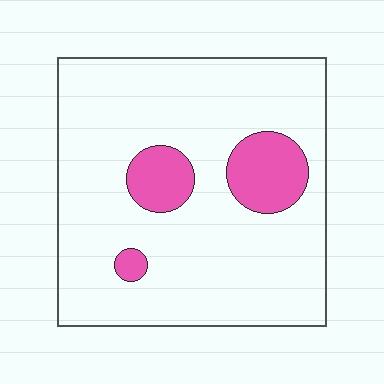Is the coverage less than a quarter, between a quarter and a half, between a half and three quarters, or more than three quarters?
Less than a quarter.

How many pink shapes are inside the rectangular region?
3.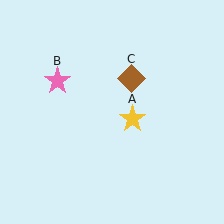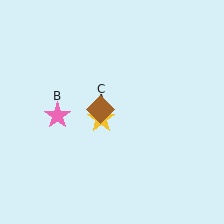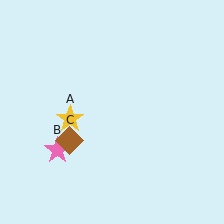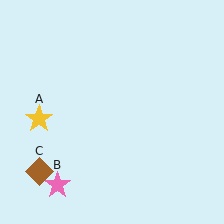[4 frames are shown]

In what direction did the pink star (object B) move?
The pink star (object B) moved down.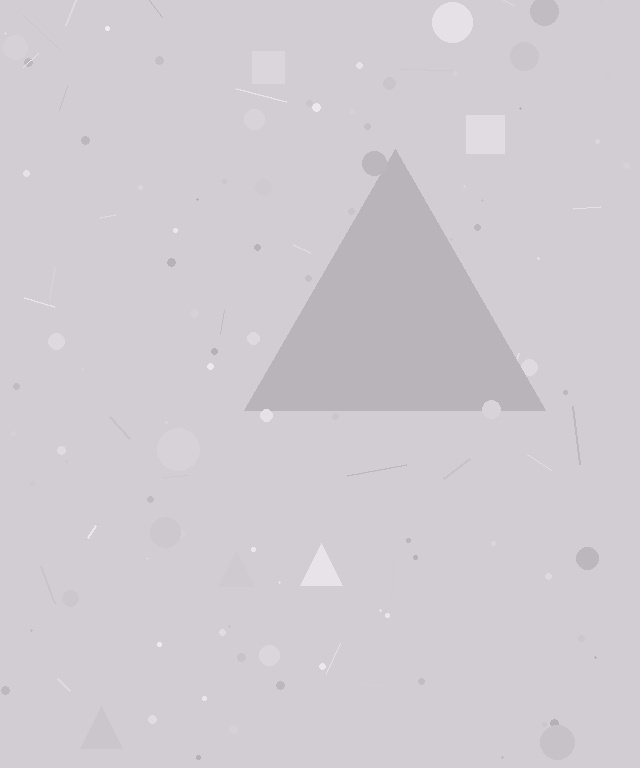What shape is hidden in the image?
A triangle is hidden in the image.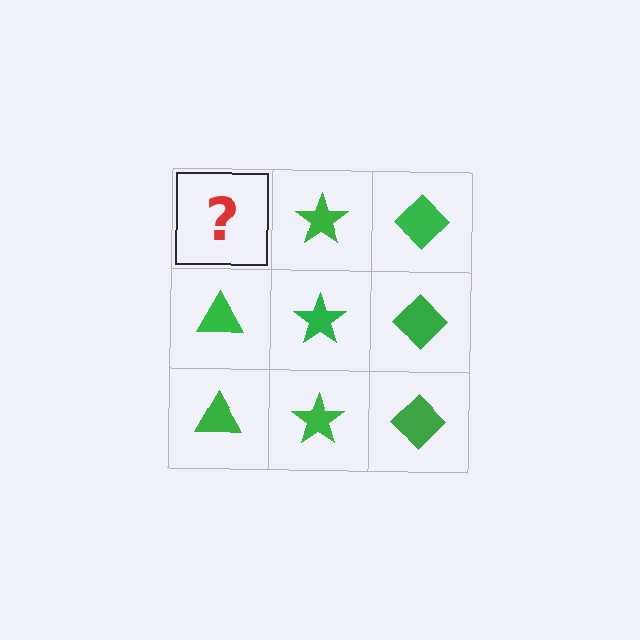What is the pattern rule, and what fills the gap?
The rule is that each column has a consistent shape. The gap should be filled with a green triangle.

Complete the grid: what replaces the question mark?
The question mark should be replaced with a green triangle.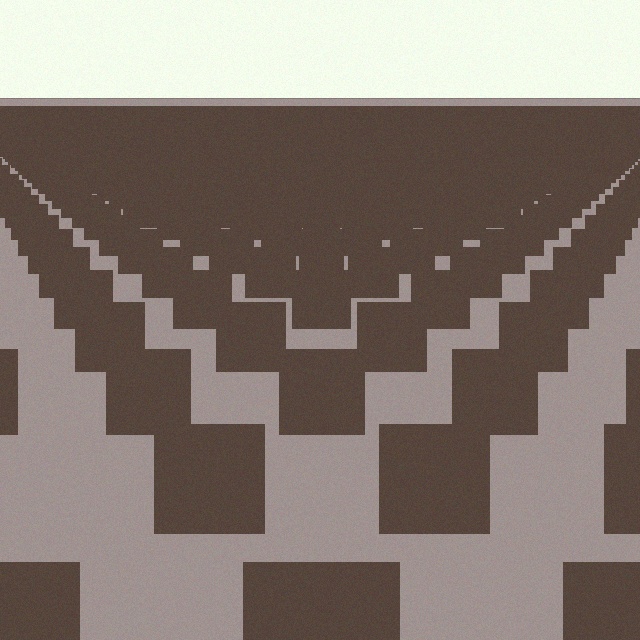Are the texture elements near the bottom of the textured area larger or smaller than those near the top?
Larger. Near the bottom, elements are closer to the viewer and appear at a bigger on-screen size.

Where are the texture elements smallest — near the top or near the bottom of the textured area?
Near the top.